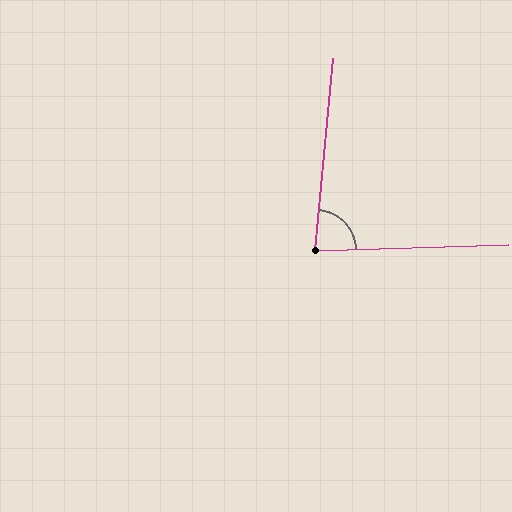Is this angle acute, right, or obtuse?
It is acute.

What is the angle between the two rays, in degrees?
Approximately 83 degrees.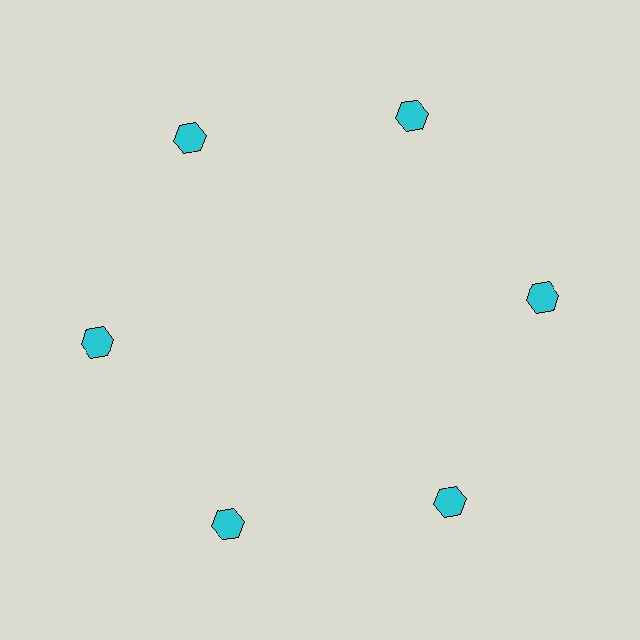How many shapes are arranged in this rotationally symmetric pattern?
There are 6 shapes, arranged in 6 groups of 1.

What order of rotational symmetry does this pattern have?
This pattern has 6-fold rotational symmetry.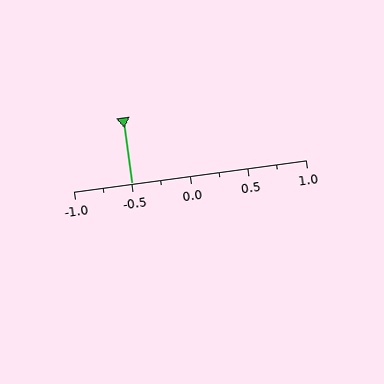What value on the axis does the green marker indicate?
The marker indicates approximately -0.5.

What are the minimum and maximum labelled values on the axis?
The axis runs from -1.0 to 1.0.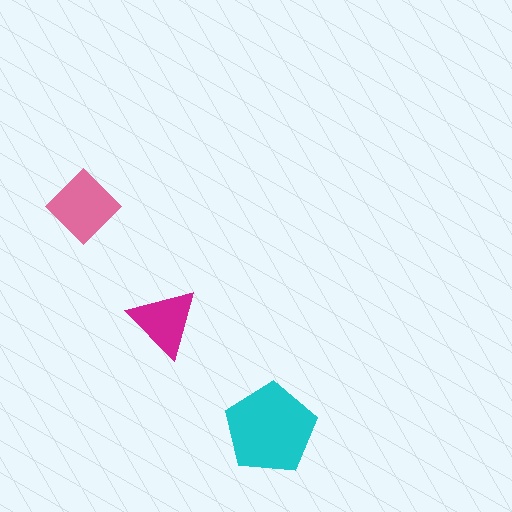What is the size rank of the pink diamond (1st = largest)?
2nd.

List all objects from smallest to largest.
The magenta triangle, the pink diamond, the cyan pentagon.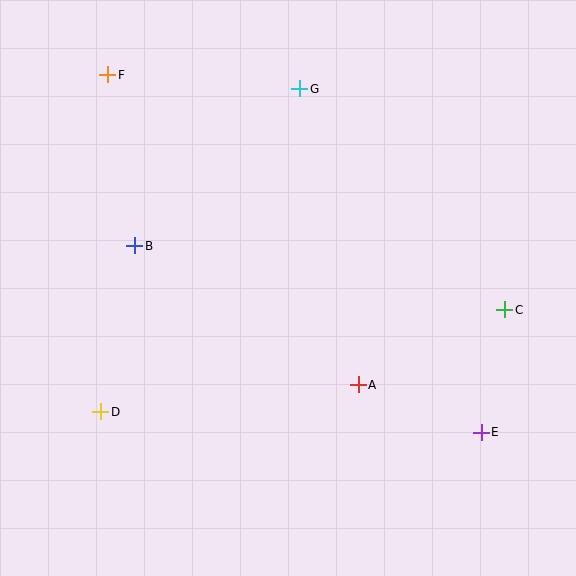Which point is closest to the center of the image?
Point A at (358, 385) is closest to the center.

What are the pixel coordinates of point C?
Point C is at (505, 310).